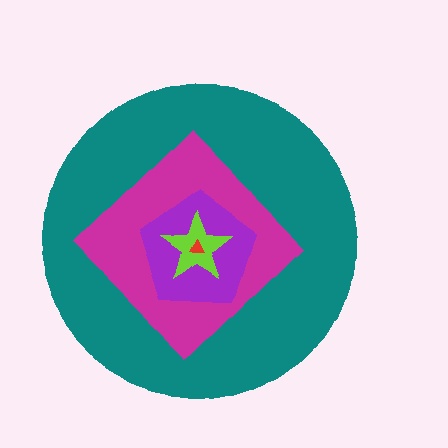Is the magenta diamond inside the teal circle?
Yes.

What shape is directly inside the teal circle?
The magenta diamond.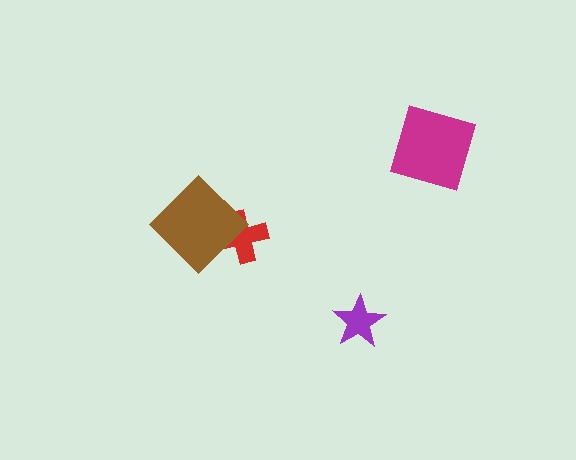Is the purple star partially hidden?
No, no other shape covers it.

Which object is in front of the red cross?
The brown diamond is in front of the red cross.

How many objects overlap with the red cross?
1 object overlaps with the red cross.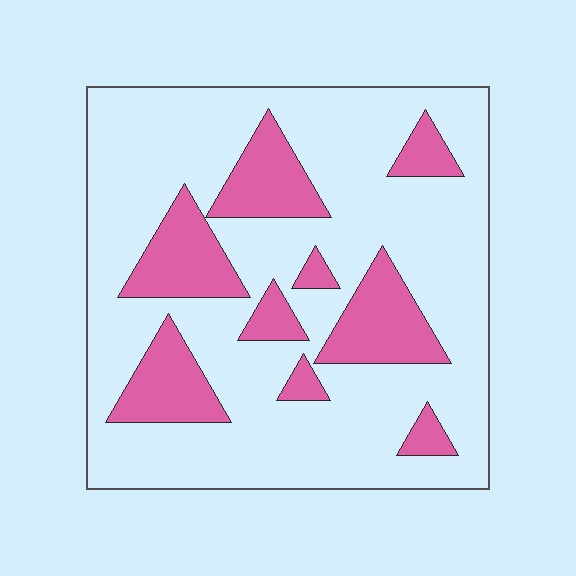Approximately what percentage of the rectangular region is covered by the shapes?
Approximately 25%.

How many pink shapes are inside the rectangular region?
9.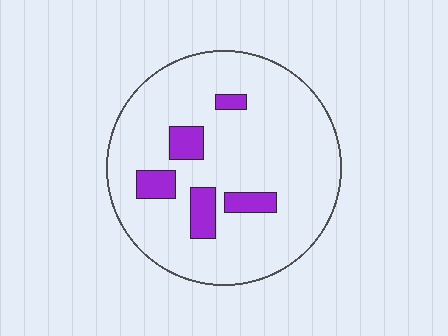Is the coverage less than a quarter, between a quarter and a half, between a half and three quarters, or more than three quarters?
Less than a quarter.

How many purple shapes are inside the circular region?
5.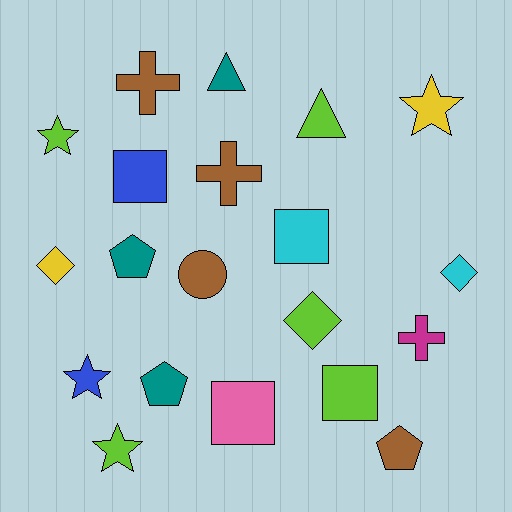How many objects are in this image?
There are 20 objects.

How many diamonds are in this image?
There are 3 diamonds.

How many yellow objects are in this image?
There are 2 yellow objects.